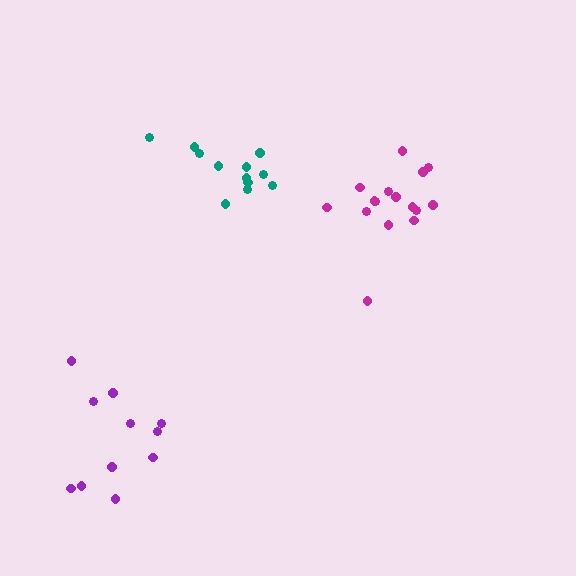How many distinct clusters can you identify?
There are 3 distinct clusters.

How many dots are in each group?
Group 1: 12 dots, Group 2: 16 dots, Group 3: 11 dots (39 total).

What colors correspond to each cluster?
The clusters are colored: teal, magenta, purple.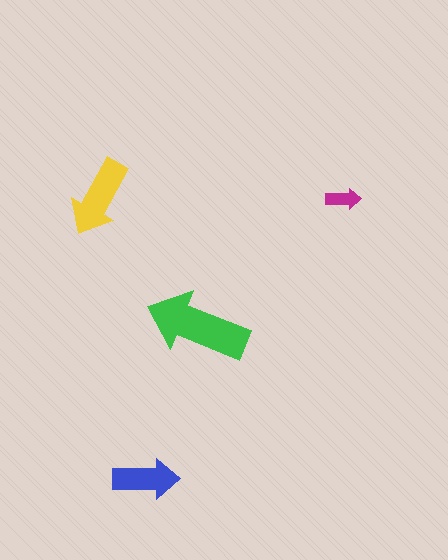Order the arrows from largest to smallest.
the green one, the yellow one, the blue one, the magenta one.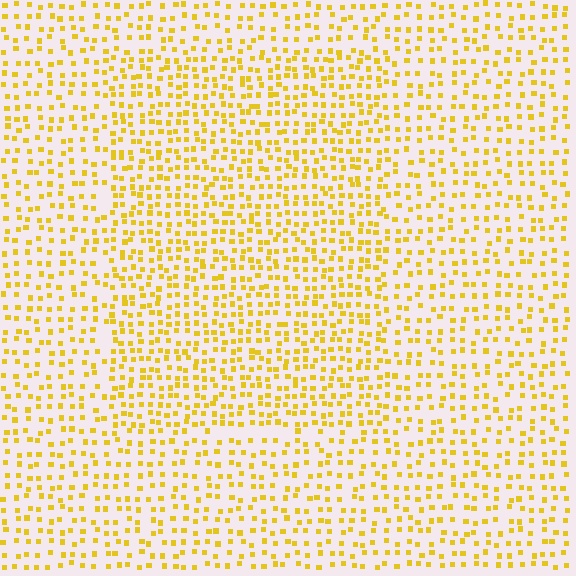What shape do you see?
I see a rectangle.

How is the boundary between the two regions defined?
The boundary is defined by a change in element density (approximately 1.5x ratio). All elements are the same color, size, and shape.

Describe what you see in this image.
The image contains small yellow elements arranged at two different densities. A rectangle-shaped region is visible where the elements are more densely packed than the surrounding area.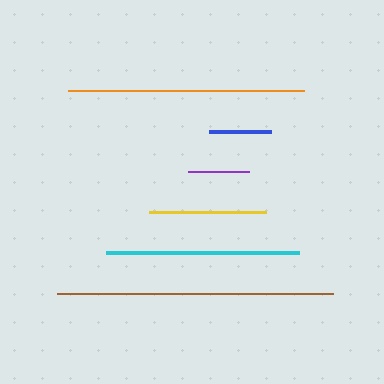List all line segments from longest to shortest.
From longest to shortest: brown, orange, cyan, yellow, blue, purple.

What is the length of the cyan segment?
The cyan segment is approximately 194 pixels long.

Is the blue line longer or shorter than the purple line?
The blue line is longer than the purple line.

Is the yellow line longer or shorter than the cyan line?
The cyan line is longer than the yellow line.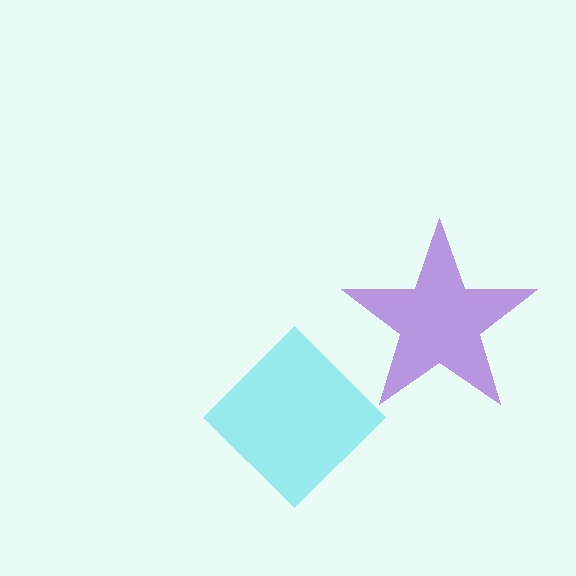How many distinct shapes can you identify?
There are 2 distinct shapes: a cyan diamond, a purple star.